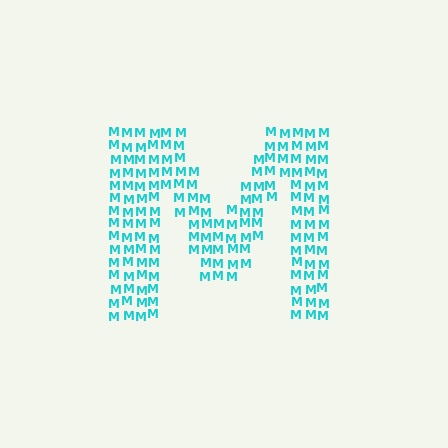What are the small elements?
The small elements are letter M's.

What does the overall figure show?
The overall figure shows the letter M.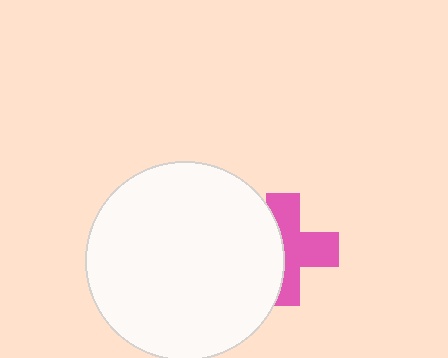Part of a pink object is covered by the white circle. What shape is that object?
It is a cross.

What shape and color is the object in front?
The object in front is a white circle.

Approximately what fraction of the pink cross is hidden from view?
Roughly 44% of the pink cross is hidden behind the white circle.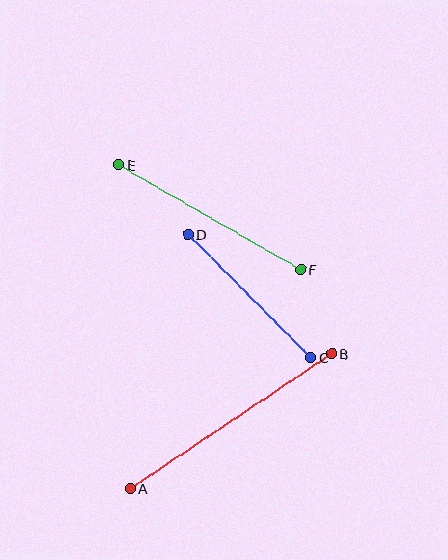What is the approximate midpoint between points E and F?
The midpoint is at approximately (210, 217) pixels.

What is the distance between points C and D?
The distance is approximately 174 pixels.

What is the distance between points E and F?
The distance is approximately 210 pixels.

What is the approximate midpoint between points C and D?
The midpoint is at approximately (249, 296) pixels.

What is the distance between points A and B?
The distance is approximately 242 pixels.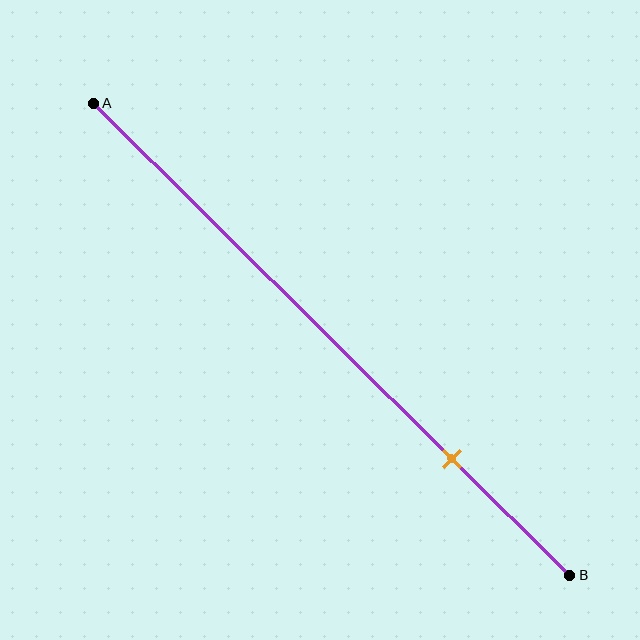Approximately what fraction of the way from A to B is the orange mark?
The orange mark is approximately 75% of the way from A to B.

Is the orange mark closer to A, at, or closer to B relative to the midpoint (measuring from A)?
The orange mark is closer to point B than the midpoint of segment AB.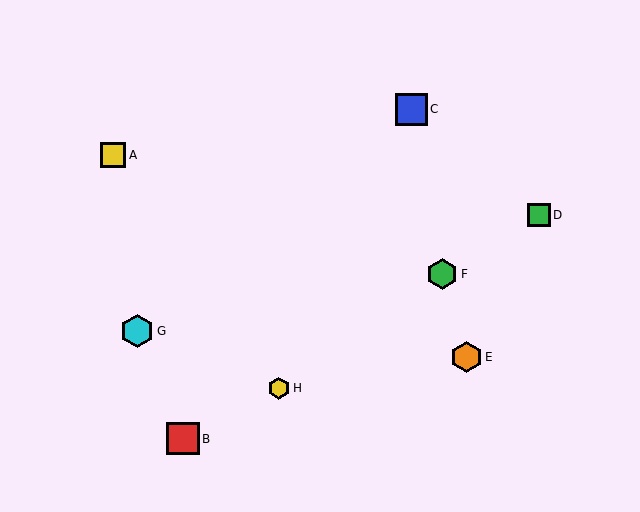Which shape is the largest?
The cyan hexagon (labeled G) is the largest.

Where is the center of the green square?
The center of the green square is at (539, 215).